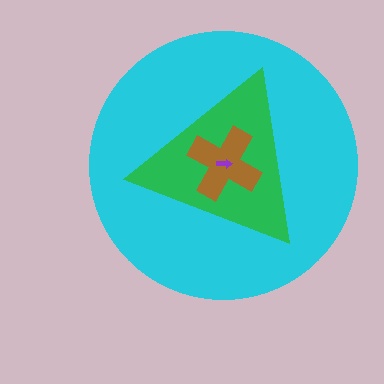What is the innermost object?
The purple arrow.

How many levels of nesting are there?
4.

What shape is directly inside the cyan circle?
The green triangle.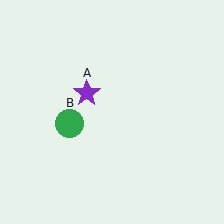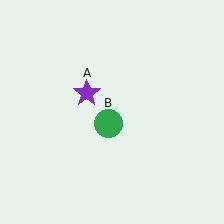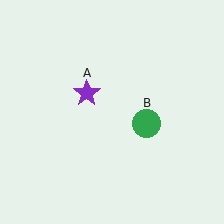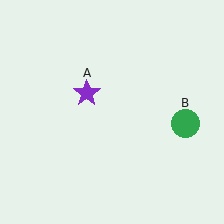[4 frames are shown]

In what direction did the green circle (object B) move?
The green circle (object B) moved right.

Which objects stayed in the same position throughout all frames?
Purple star (object A) remained stationary.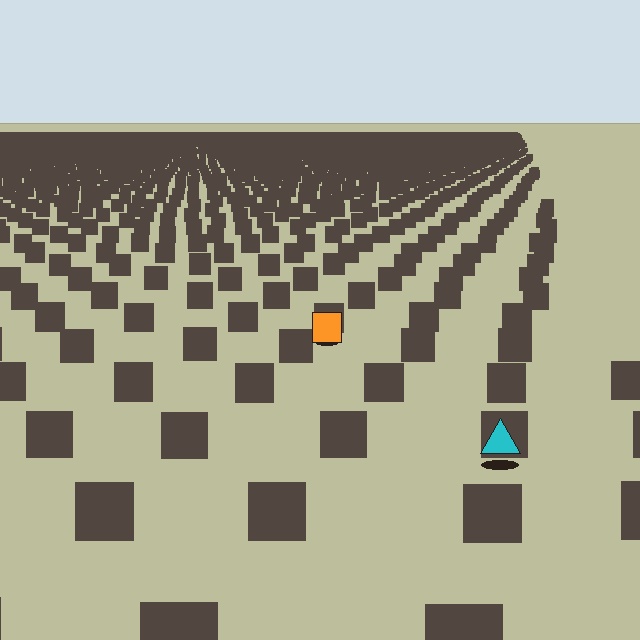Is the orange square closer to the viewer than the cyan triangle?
No. The cyan triangle is closer — you can tell from the texture gradient: the ground texture is coarser near it.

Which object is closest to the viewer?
The cyan triangle is closest. The texture marks near it are larger and more spread out.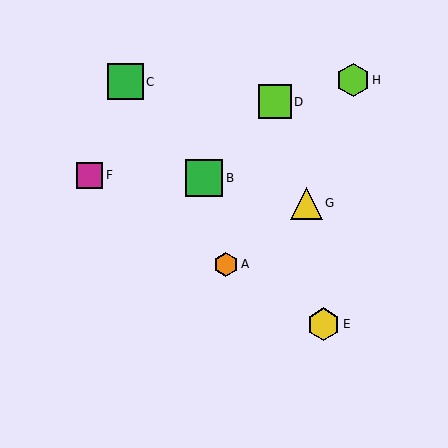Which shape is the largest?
The green square (labeled B) is the largest.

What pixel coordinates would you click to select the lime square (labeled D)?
Click at (275, 102) to select the lime square D.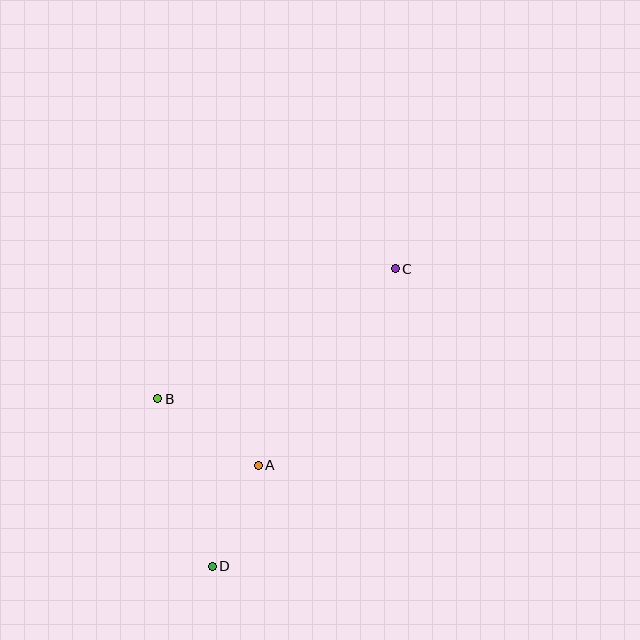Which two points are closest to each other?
Points A and D are closest to each other.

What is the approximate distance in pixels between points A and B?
The distance between A and B is approximately 120 pixels.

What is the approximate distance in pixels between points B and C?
The distance between B and C is approximately 271 pixels.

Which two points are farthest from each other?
Points C and D are farthest from each other.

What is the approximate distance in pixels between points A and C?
The distance between A and C is approximately 239 pixels.